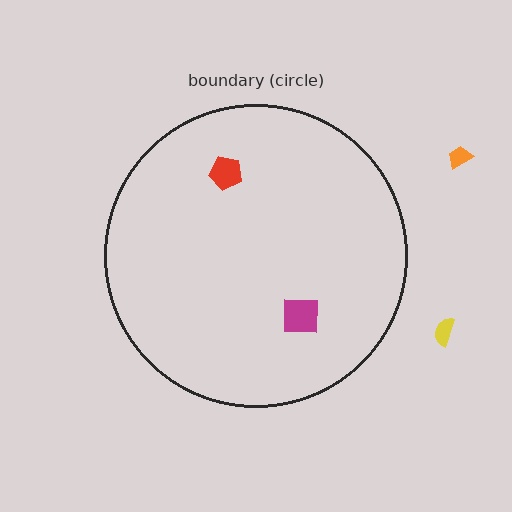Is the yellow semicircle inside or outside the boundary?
Outside.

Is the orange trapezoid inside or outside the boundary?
Outside.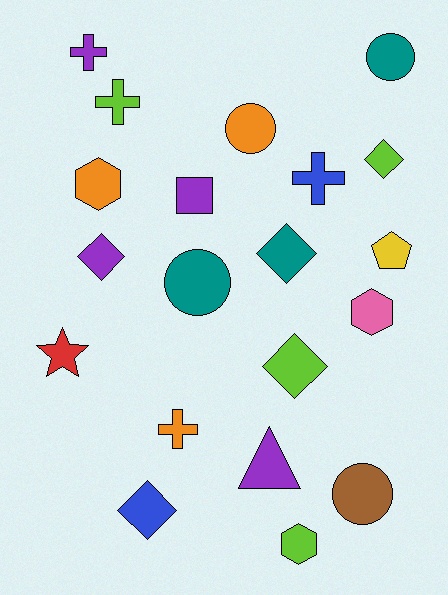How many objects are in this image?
There are 20 objects.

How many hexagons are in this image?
There are 3 hexagons.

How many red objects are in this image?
There is 1 red object.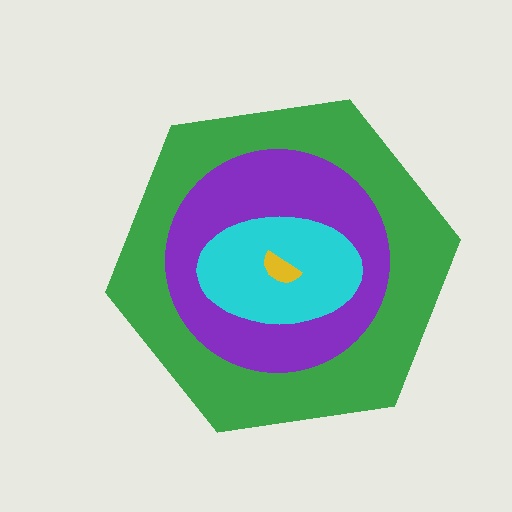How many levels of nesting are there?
4.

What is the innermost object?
The yellow semicircle.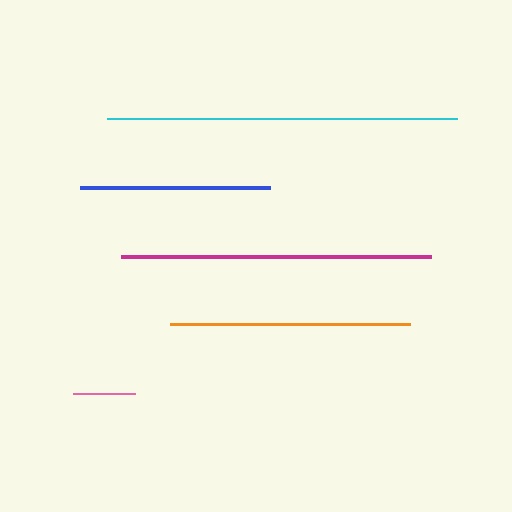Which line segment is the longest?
The cyan line is the longest at approximately 350 pixels.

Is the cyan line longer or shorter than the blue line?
The cyan line is longer than the blue line.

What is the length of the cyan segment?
The cyan segment is approximately 350 pixels long.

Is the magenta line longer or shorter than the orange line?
The magenta line is longer than the orange line.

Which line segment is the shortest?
The pink line is the shortest at approximately 62 pixels.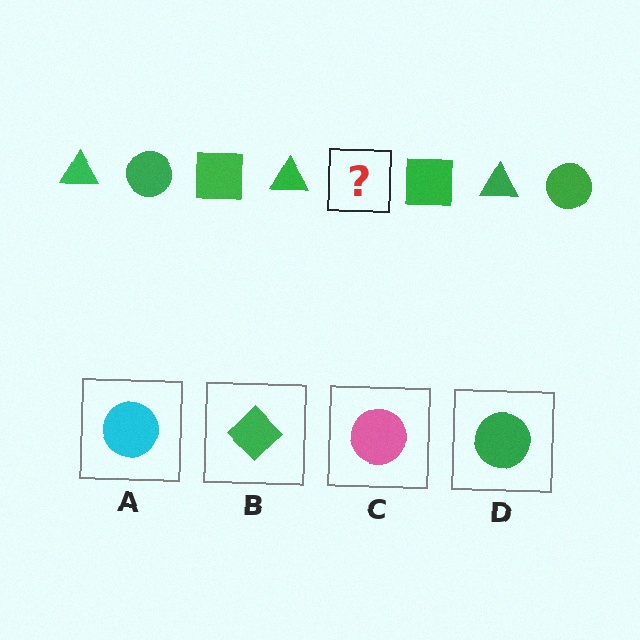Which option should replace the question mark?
Option D.